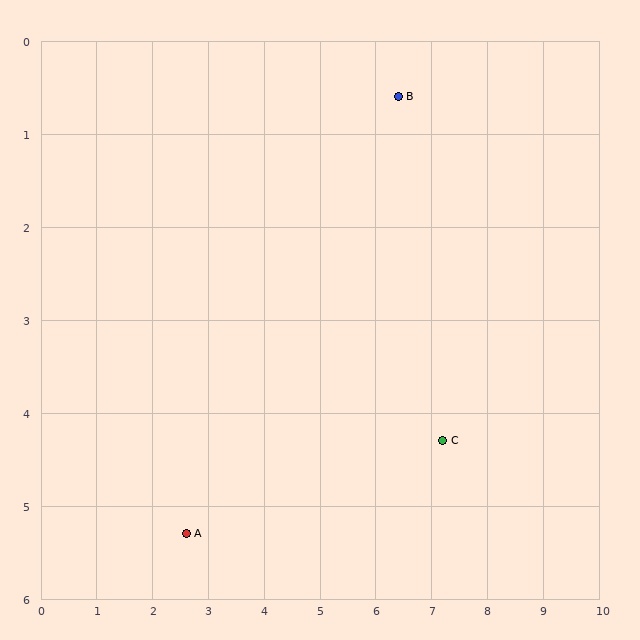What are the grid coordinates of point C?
Point C is at approximately (7.2, 4.3).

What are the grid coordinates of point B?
Point B is at approximately (6.4, 0.6).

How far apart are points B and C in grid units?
Points B and C are about 3.8 grid units apart.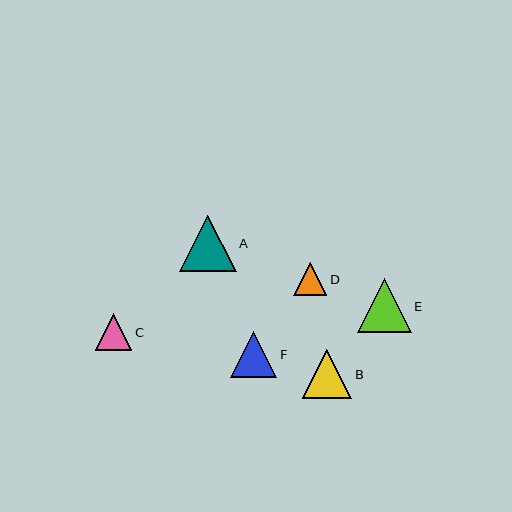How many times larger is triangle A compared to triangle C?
Triangle A is approximately 1.6 times the size of triangle C.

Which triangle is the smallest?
Triangle D is the smallest with a size of approximately 33 pixels.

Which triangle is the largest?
Triangle A is the largest with a size of approximately 57 pixels.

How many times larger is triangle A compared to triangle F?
Triangle A is approximately 1.2 times the size of triangle F.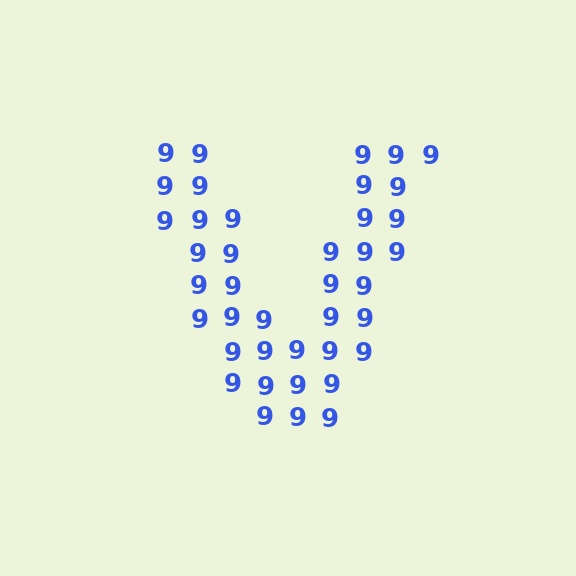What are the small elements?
The small elements are digit 9's.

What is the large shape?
The large shape is the letter V.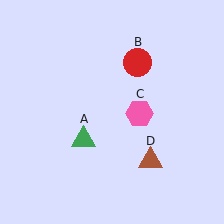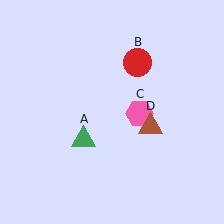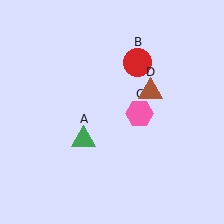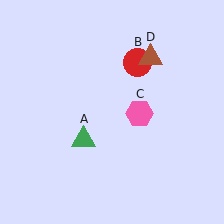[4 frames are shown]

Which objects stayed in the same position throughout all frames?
Green triangle (object A) and red circle (object B) and pink hexagon (object C) remained stationary.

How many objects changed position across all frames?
1 object changed position: brown triangle (object D).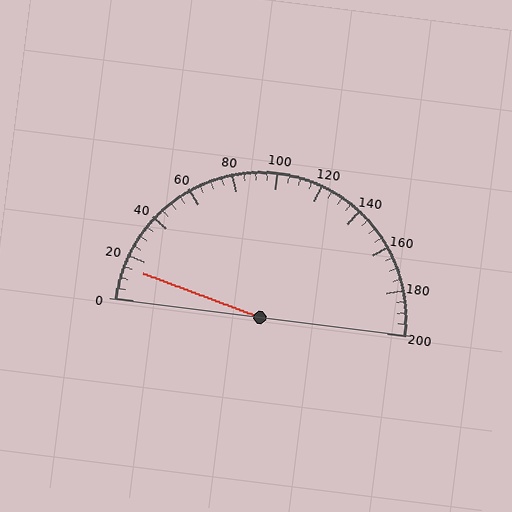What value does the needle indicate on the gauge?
The needle indicates approximately 15.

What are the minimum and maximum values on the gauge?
The gauge ranges from 0 to 200.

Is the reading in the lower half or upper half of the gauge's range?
The reading is in the lower half of the range (0 to 200).